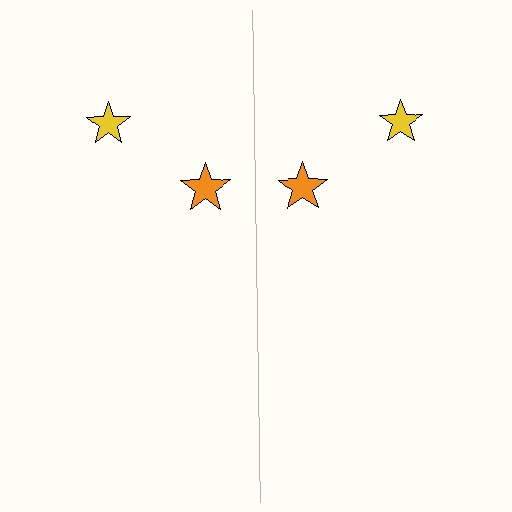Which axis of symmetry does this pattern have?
The pattern has a vertical axis of symmetry running through the center of the image.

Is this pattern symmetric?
Yes, this pattern has bilateral (reflection) symmetry.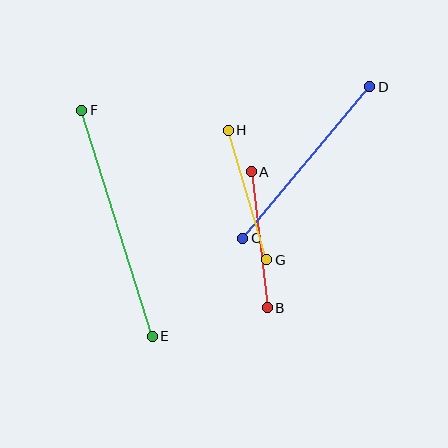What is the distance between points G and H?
The distance is approximately 135 pixels.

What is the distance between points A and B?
The distance is approximately 137 pixels.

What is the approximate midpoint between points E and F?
The midpoint is at approximately (117, 223) pixels.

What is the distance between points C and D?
The distance is approximately 197 pixels.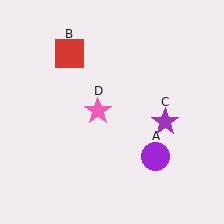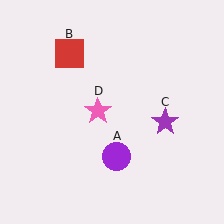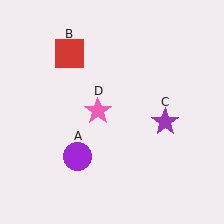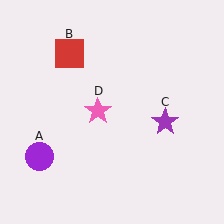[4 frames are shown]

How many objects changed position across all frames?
1 object changed position: purple circle (object A).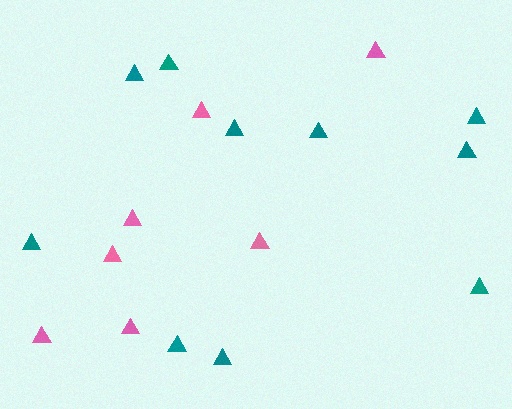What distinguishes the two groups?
There are 2 groups: one group of pink triangles (7) and one group of teal triangles (10).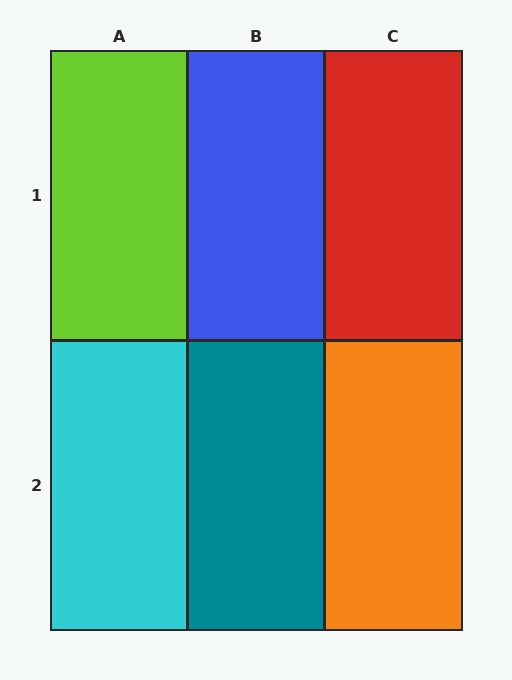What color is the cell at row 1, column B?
Blue.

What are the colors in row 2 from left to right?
Cyan, teal, orange.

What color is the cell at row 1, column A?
Lime.